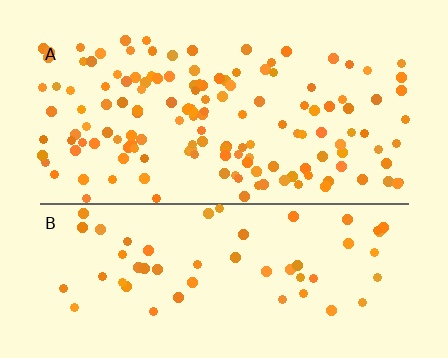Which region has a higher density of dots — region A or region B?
A (the top).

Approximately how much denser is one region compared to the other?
Approximately 2.6× — region A over region B.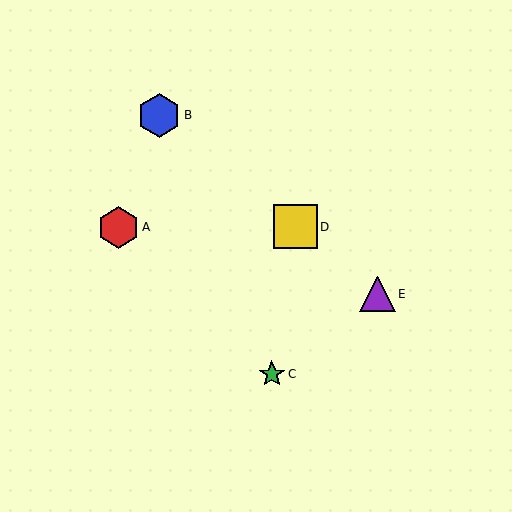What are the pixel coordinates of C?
Object C is at (272, 374).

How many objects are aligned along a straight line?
3 objects (B, D, E) are aligned along a straight line.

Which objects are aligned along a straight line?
Objects B, D, E are aligned along a straight line.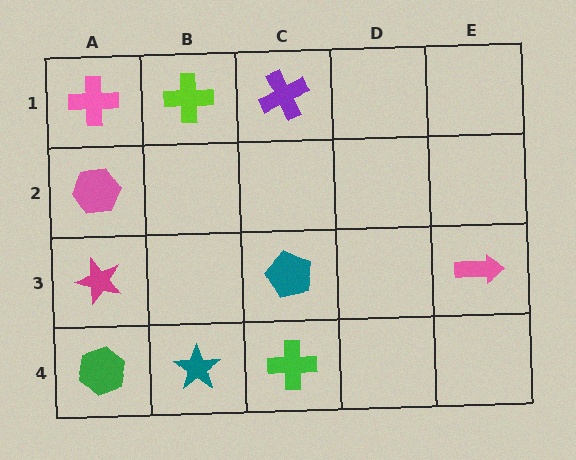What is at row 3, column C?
A teal pentagon.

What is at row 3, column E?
A pink arrow.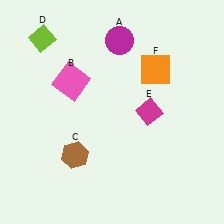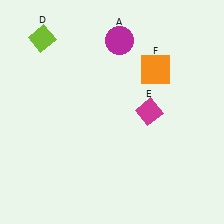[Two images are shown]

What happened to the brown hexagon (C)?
The brown hexagon (C) was removed in Image 2. It was in the bottom-left area of Image 1.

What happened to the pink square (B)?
The pink square (B) was removed in Image 2. It was in the top-left area of Image 1.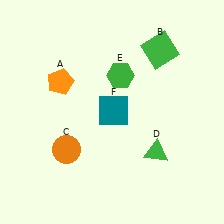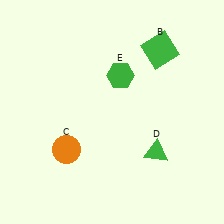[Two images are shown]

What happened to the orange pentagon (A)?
The orange pentagon (A) was removed in Image 2. It was in the top-left area of Image 1.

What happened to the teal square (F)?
The teal square (F) was removed in Image 2. It was in the top-right area of Image 1.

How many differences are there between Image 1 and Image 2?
There are 2 differences between the two images.